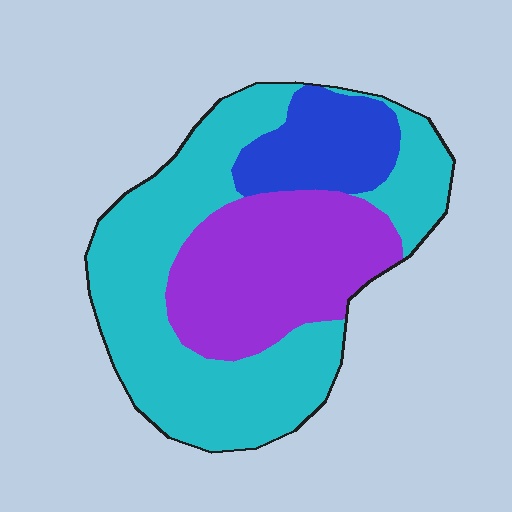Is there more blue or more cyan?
Cyan.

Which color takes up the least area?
Blue, at roughly 15%.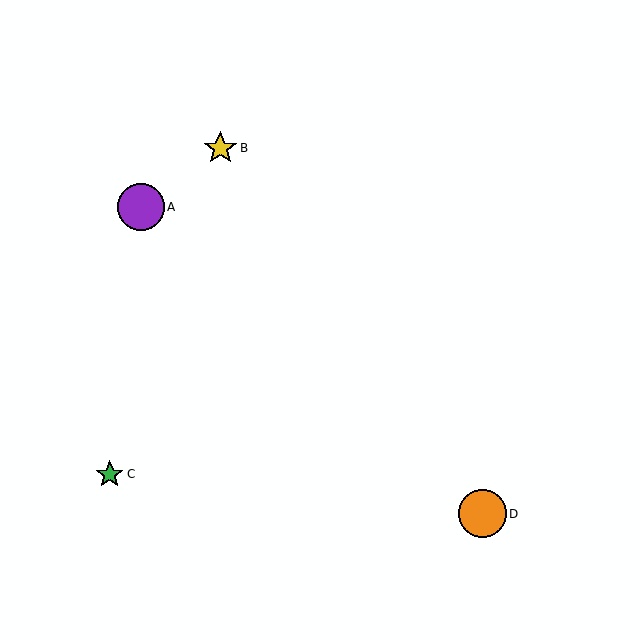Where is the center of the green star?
The center of the green star is at (110, 474).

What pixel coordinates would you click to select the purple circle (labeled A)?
Click at (141, 207) to select the purple circle A.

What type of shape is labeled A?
Shape A is a purple circle.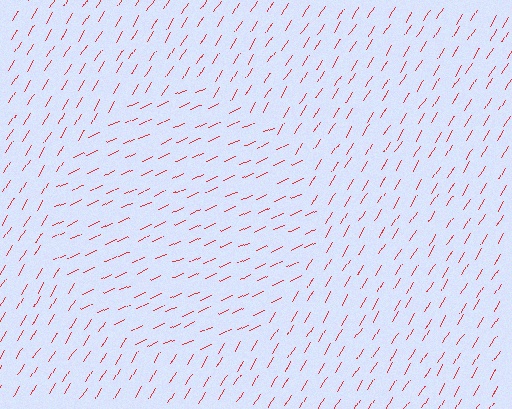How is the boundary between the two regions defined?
The boundary is defined purely by a change in line orientation (approximately 34 degrees difference). All lines are the same color and thickness.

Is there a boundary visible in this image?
Yes, there is a texture boundary formed by a change in line orientation.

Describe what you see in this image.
The image is filled with small red line segments. A circle region in the image has lines oriented differently from the surrounding lines, creating a visible texture boundary.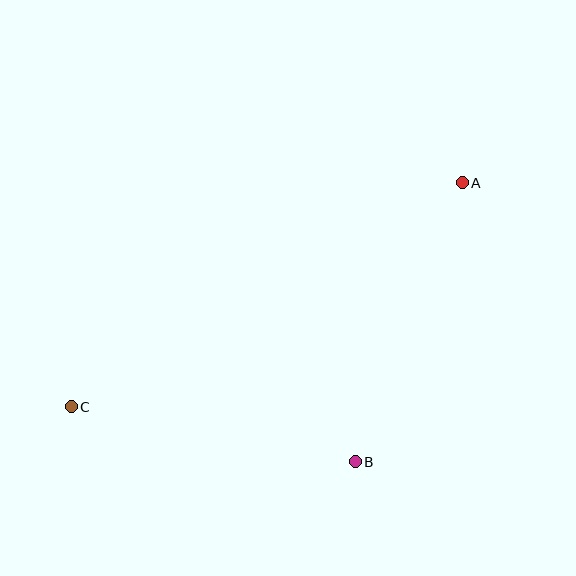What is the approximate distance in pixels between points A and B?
The distance between A and B is approximately 299 pixels.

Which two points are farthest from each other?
Points A and C are farthest from each other.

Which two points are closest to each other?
Points B and C are closest to each other.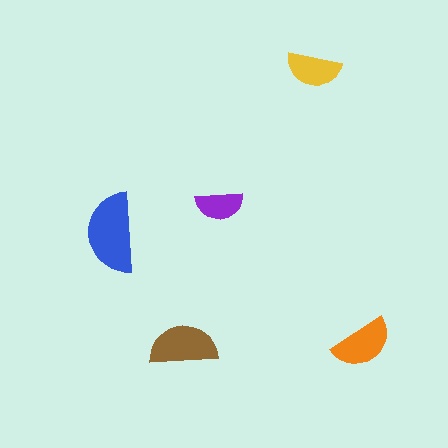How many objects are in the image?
There are 5 objects in the image.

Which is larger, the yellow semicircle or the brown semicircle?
The brown one.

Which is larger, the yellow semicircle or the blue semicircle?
The blue one.